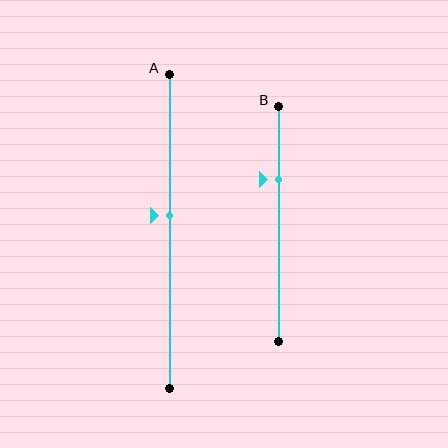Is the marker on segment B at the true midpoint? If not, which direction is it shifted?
No, the marker on segment B is shifted upward by about 19% of the segment length.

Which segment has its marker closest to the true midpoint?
Segment A has its marker closest to the true midpoint.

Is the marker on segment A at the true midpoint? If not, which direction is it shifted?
No, the marker on segment A is shifted upward by about 5% of the segment length.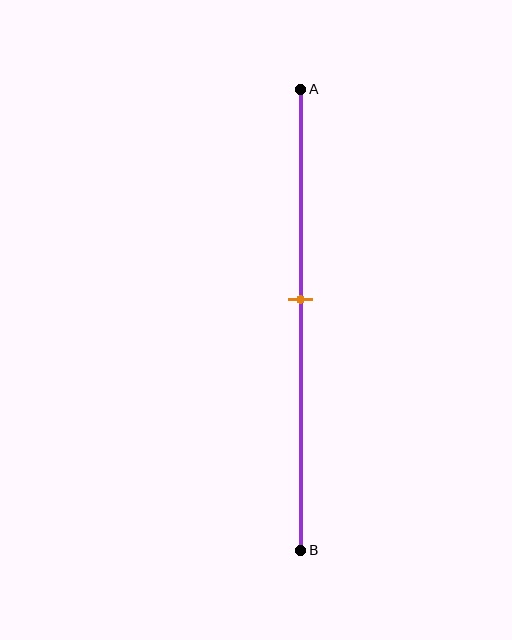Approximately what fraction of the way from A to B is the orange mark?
The orange mark is approximately 45% of the way from A to B.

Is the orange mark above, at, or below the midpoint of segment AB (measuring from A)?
The orange mark is above the midpoint of segment AB.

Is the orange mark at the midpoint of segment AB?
No, the mark is at about 45% from A, not at the 50% midpoint.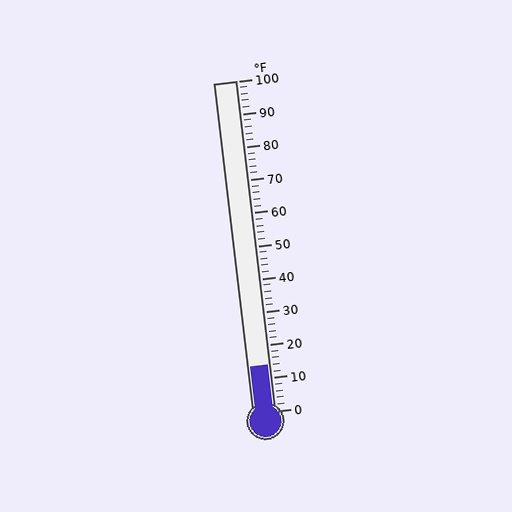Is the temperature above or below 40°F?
The temperature is below 40°F.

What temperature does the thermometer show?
The thermometer shows approximately 14°F.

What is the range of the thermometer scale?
The thermometer scale ranges from 0°F to 100°F.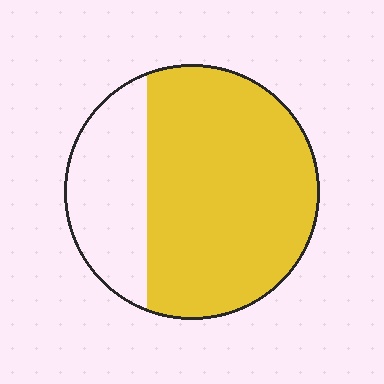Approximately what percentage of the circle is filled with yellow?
Approximately 70%.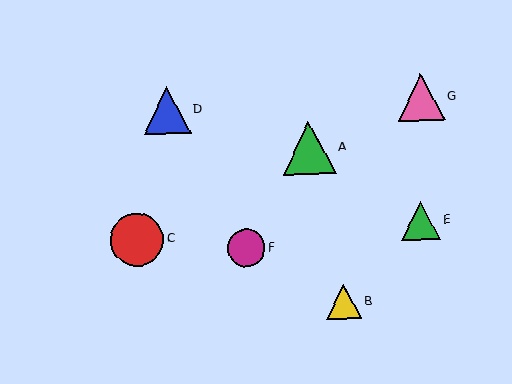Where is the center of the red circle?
The center of the red circle is at (137, 240).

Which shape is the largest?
The green triangle (labeled A) is the largest.